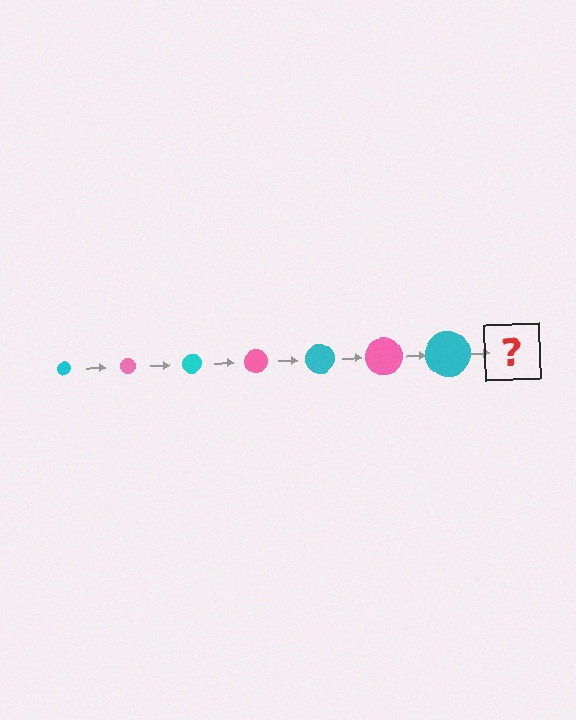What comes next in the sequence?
The next element should be a pink circle, larger than the previous one.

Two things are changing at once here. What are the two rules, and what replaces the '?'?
The two rules are that the circle grows larger each step and the color cycles through cyan and pink. The '?' should be a pink circle, larger than the previous one.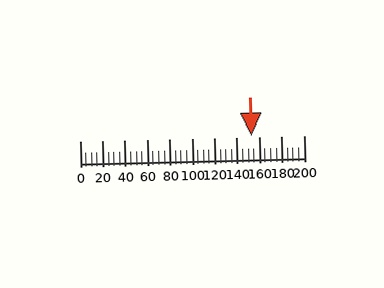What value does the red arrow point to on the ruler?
The red arrow points to approximately 153.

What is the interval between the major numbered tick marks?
The major tick marks are spaced 20 units apart.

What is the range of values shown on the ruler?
The ruler shows values from 0 to 200.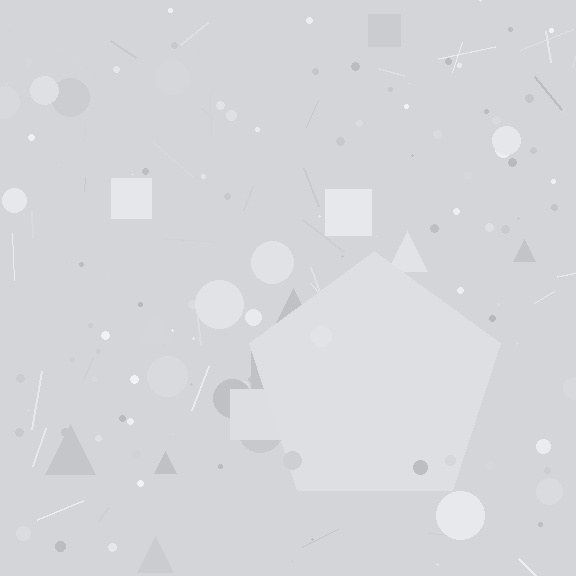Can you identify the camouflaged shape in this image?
The camouflaged shape is a pentagon.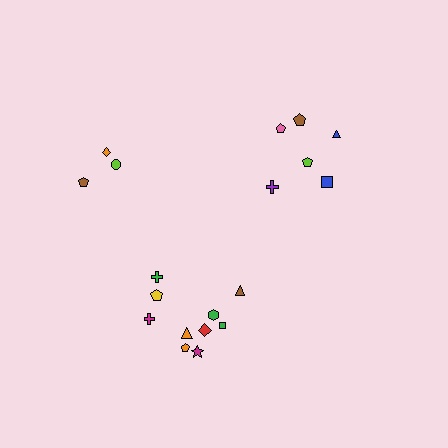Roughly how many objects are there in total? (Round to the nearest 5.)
Roughly 20 objects in total.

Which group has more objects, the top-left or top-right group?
The top-right group.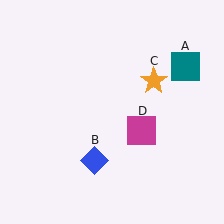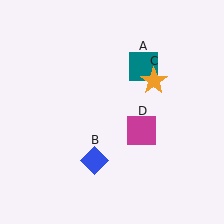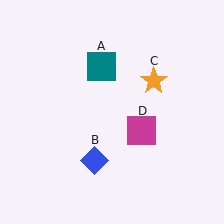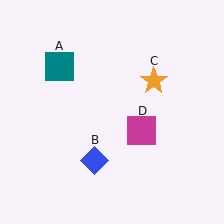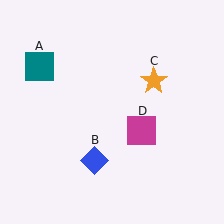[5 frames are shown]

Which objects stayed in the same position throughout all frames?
Blue diamond (object B) and orange star (object C) and magenta square (object D) remained stationary.